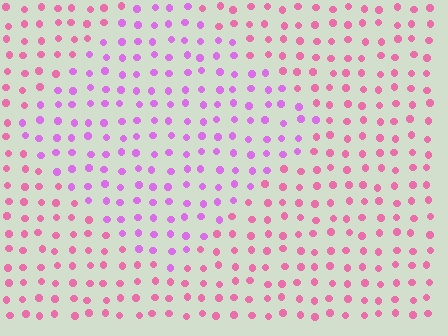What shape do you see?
I see a diamond.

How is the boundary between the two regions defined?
The boundary is defined purely by a slight shift in hue (about 38 degrees). Spacing, size, and orientation are identical on both sides.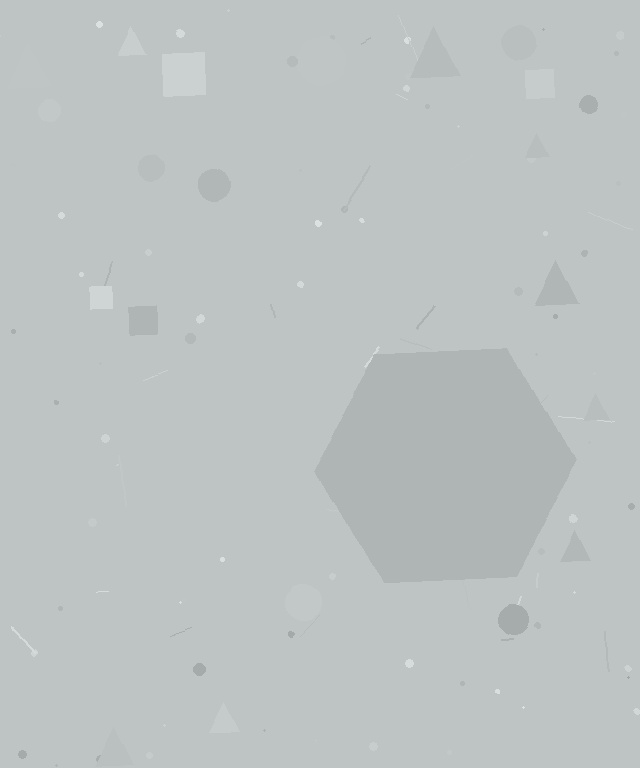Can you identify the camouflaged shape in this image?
The camouflaged shape is a hexagon.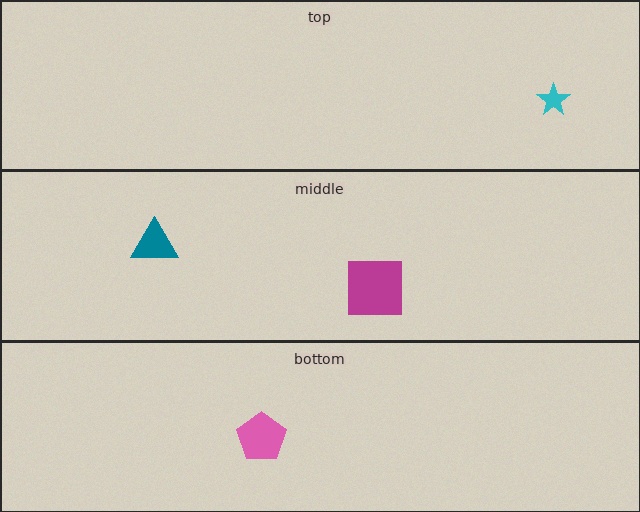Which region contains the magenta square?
The middle region.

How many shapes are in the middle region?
2.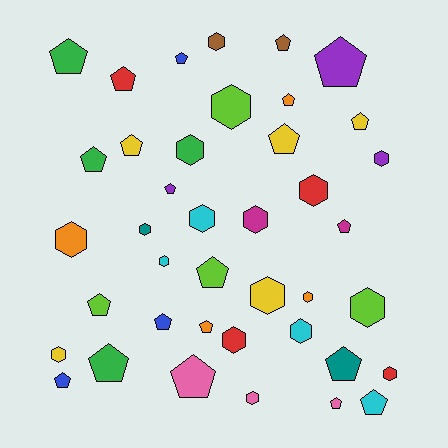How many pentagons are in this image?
There are 22 pentagons.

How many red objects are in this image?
There are 4 red objects.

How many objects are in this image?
There are 40 objects.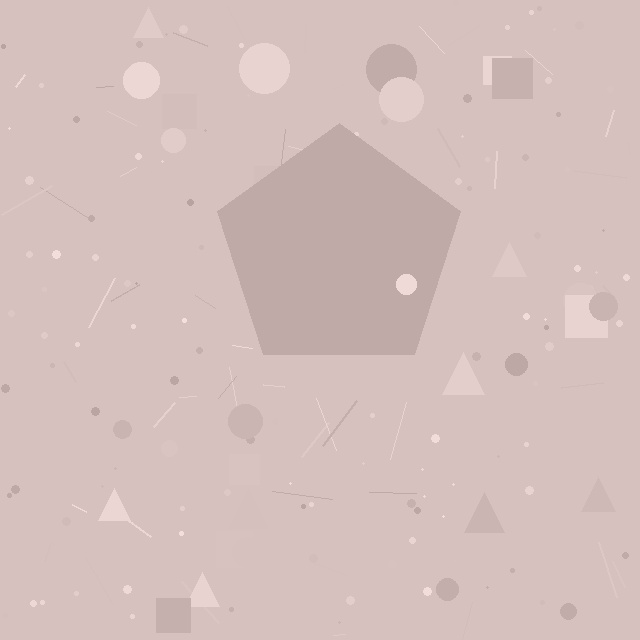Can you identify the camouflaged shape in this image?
The camouflaged shape is a pentagon.